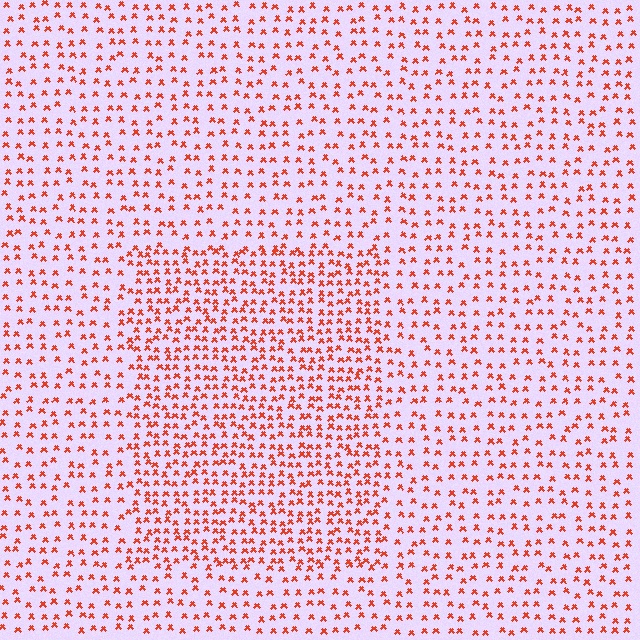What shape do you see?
I see a rectangle.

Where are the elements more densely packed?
The elements are more densely packed inside the rectangle boundary.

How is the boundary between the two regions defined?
The boundary is defined by a change in element density (approximately 1.8x ratio). All elements are the same color, size, and shape.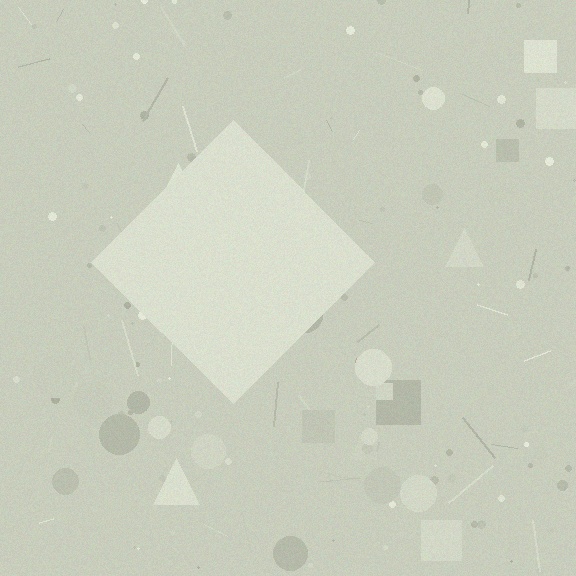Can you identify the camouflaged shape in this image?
The camouflaged shape is a diamond.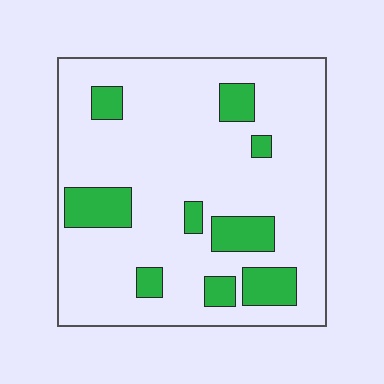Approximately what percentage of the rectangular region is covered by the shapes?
Approximately 15%.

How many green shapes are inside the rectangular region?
9.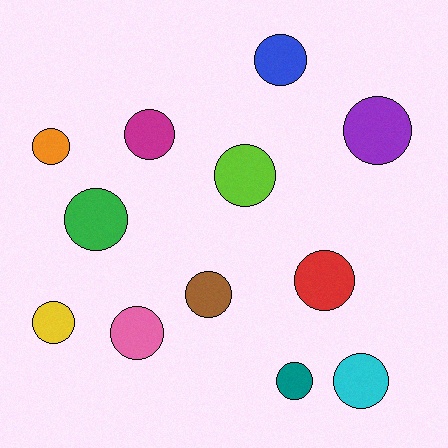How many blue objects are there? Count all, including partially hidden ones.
There is 1 blue object.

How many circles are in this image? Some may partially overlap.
There are 12 circles.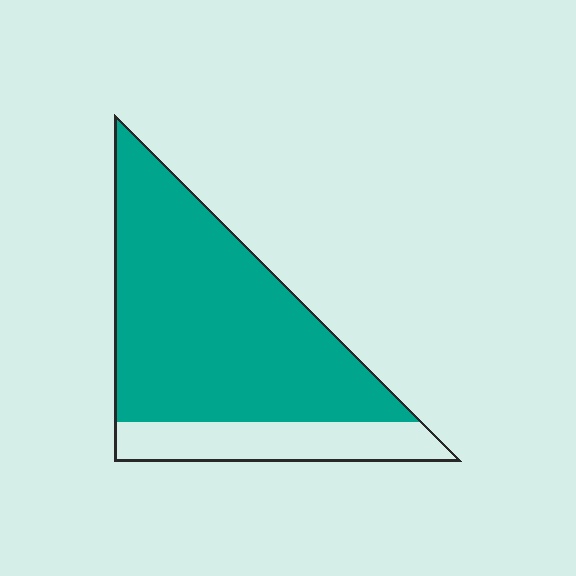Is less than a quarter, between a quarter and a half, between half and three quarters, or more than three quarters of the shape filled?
More than three quarters.